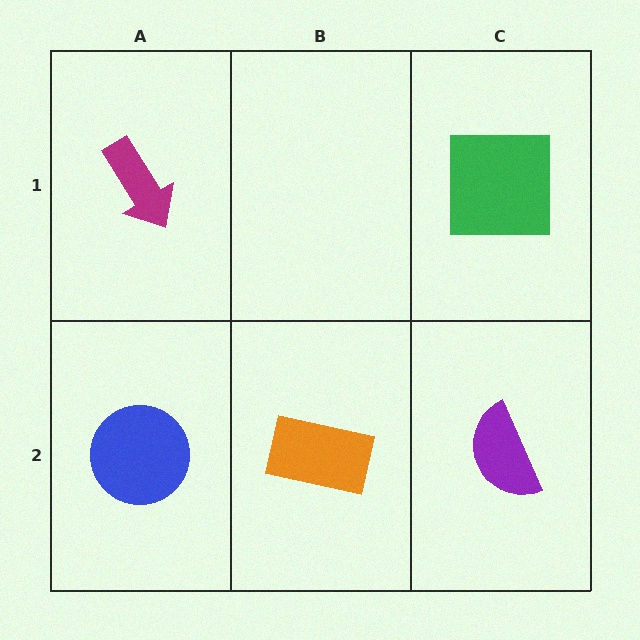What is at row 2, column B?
An orange rectangle.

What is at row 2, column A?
A blue circle.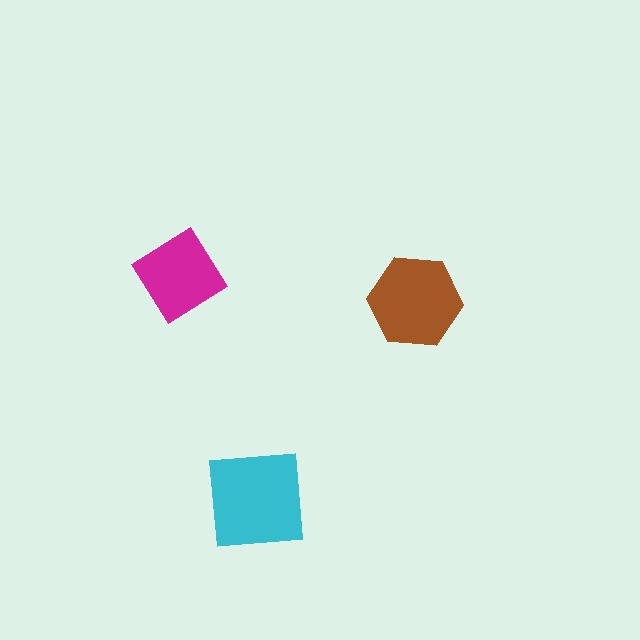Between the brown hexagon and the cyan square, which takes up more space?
The cyan square.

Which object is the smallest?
The magenta diamond.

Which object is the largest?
The cyan square.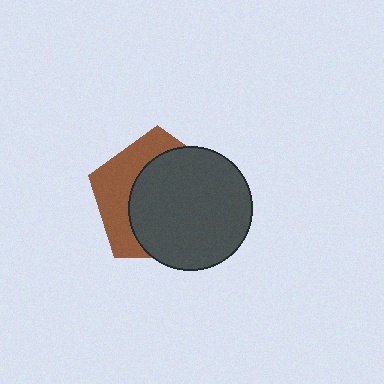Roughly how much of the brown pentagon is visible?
A small part of it is visible (roughly 36%).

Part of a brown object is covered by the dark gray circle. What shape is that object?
It is a pentagon.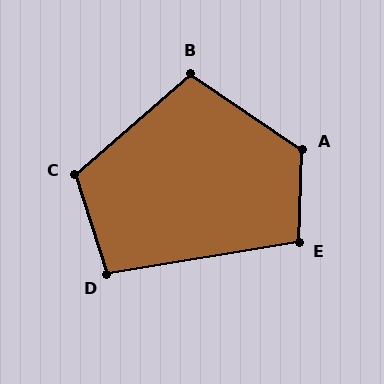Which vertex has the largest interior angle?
A, at approximately 122 degrees.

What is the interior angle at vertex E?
Approximately 101 degrees (obtuse).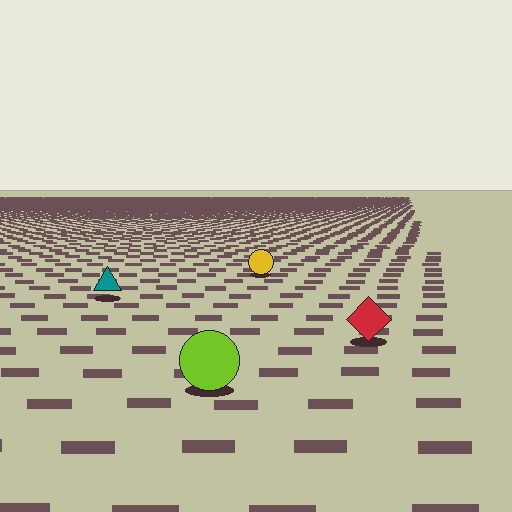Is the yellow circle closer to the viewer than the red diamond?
No. The red diamond is closer — you can tell from the texture gradient: the ground texture is coarser near it.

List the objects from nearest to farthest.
From nearest to farthest: the lime circle, the red diamond, the teal triangle, the yellow circle.